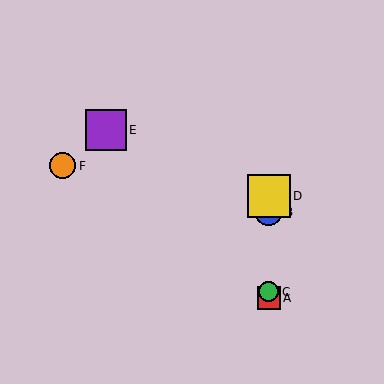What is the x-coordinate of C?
Object C is at x≈269.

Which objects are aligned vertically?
Objects A, B, C, D are aligned vertically.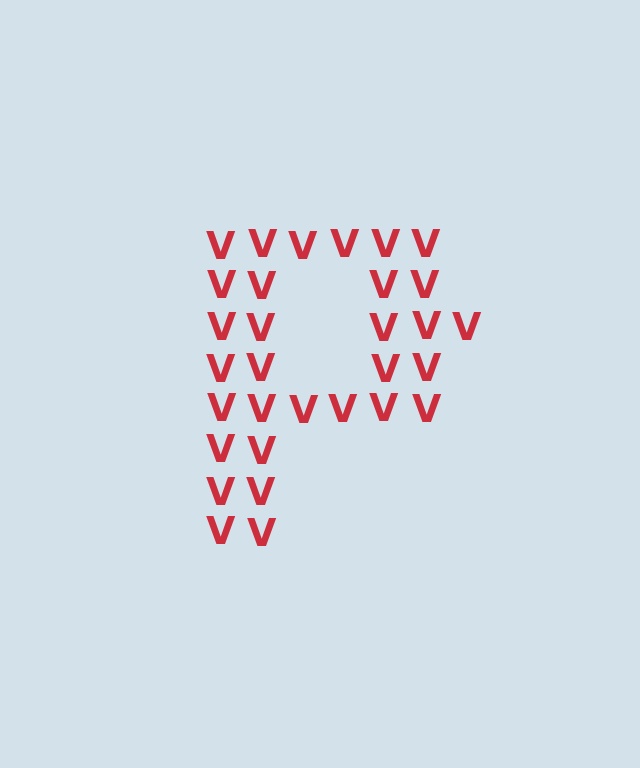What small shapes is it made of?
It is made of small letter V's.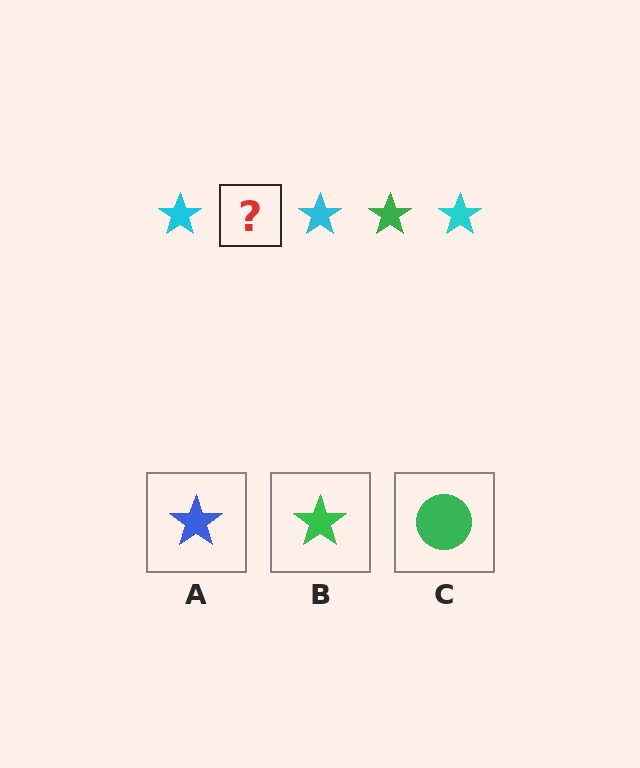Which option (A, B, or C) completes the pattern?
B.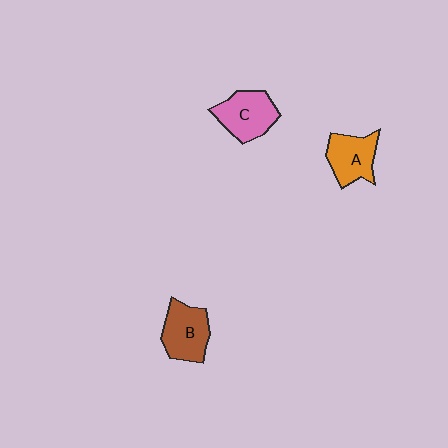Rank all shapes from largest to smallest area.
From largest to smallest: C (pink), B (brown), A (orange).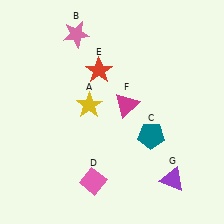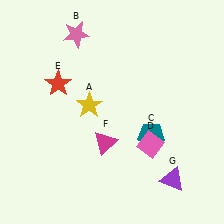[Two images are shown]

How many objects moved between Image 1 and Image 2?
3 objects moved between the two images.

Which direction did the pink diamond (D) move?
The pink diamond (D) moved right.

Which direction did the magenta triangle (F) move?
The magenta triangle (F) moved down.